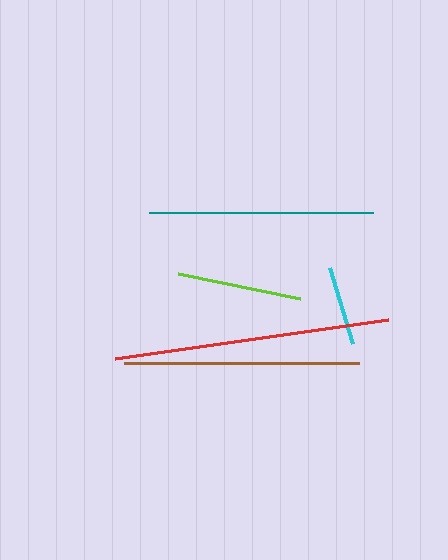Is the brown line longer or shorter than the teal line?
The brown line is longer than the teal line.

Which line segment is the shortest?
The cyan line is the shortest at approximately 79 pixels.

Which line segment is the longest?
The red line is the longest at approximately 277 pixels.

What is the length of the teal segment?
The teal segment is approximately 224 pixels long.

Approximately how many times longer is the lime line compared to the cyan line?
The lime line is approximately 1.6 times the length of the cyan line.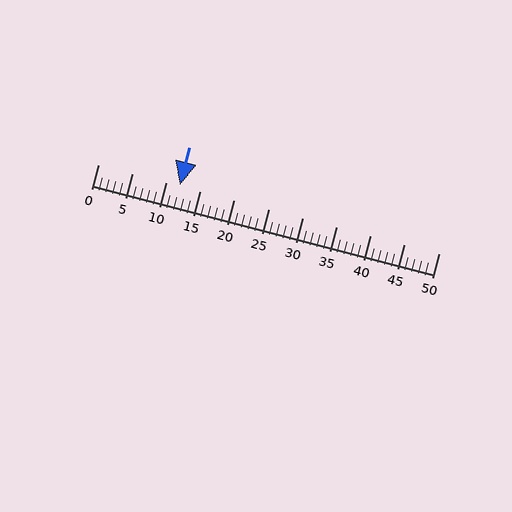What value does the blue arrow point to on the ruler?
The blue arrow points to approximately 12.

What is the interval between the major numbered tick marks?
The major tick marks are spaced 5 units apart.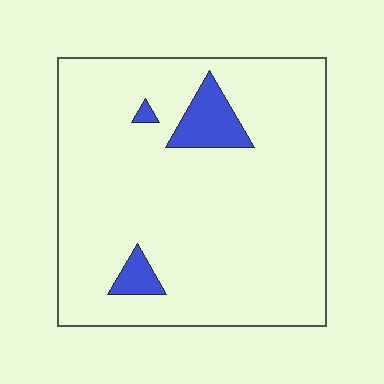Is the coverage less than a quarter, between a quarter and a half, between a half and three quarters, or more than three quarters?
Less than a quarter.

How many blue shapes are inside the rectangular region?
3.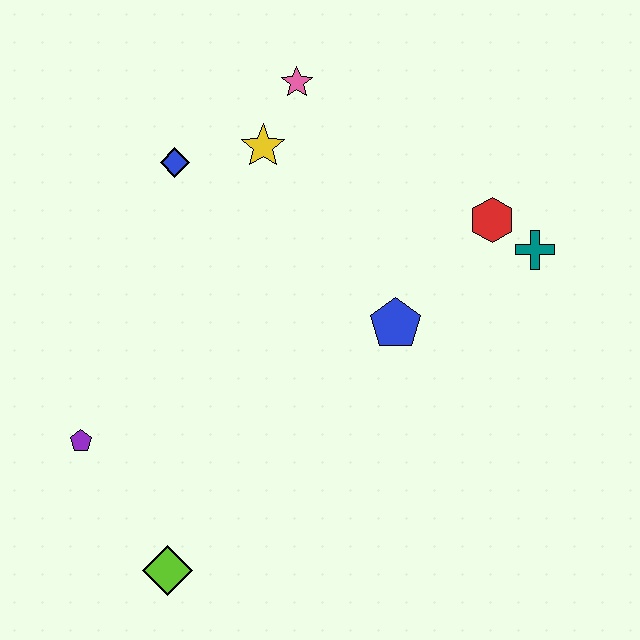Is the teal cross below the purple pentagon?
No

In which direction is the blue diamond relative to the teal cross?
The blue diamond is to the left of the teal cross.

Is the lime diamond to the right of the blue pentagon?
No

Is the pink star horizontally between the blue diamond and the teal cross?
Yes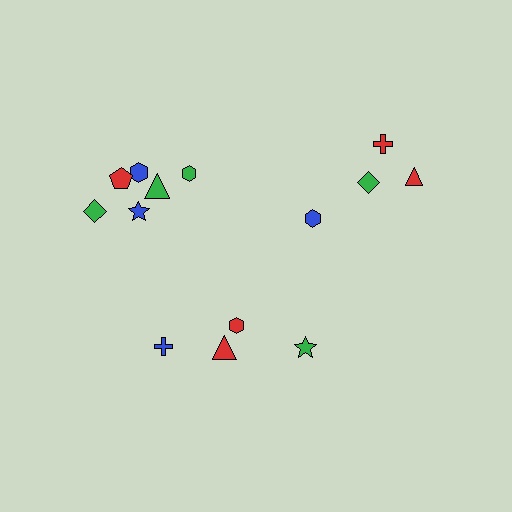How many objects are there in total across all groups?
There are 14 objects.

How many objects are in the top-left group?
There are 6 objects.